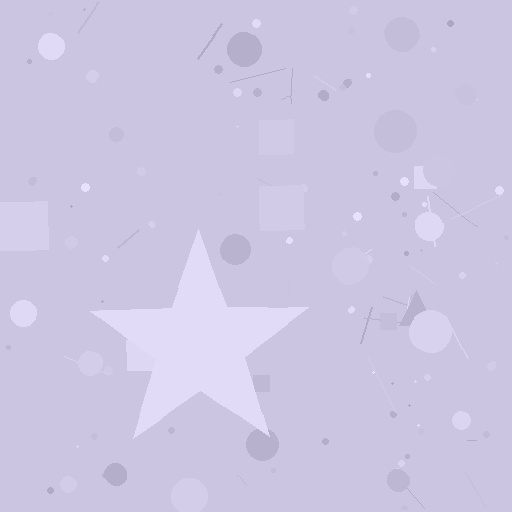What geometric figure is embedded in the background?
A star is embedded in the background.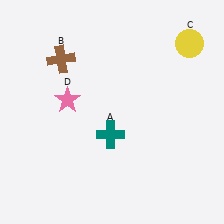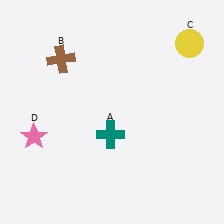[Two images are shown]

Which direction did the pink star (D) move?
The pink star (D) moved down.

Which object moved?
The pink star (D) moved down.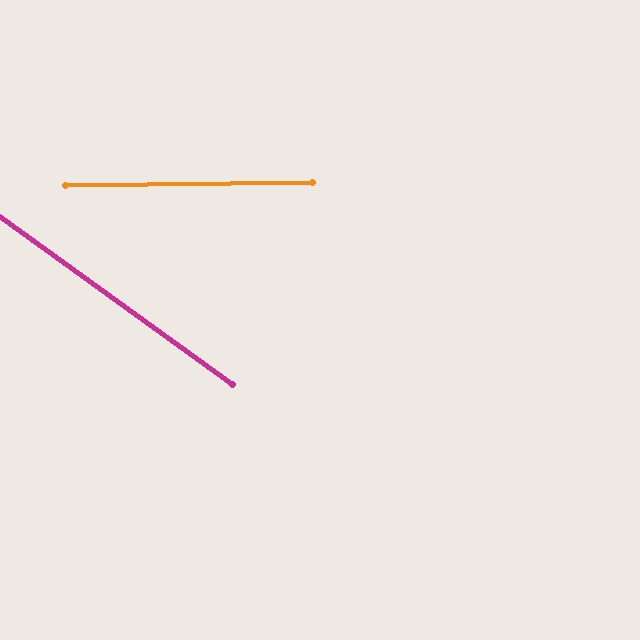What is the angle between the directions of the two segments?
Approximately 36 degrees.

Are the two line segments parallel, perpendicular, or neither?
Neither parallel nor perpendicular — they differ by about 36°.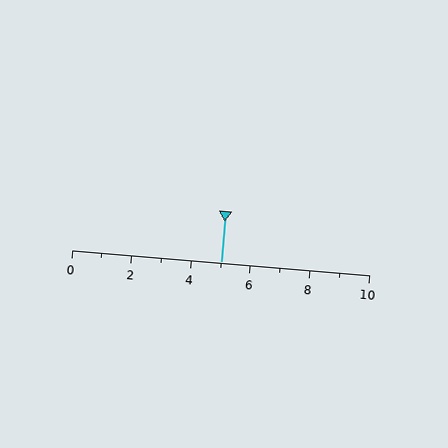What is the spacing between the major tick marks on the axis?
The major ticks are spaced 2 apart.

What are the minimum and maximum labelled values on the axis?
The axis runs from 0 to 10.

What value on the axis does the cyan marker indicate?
The marker indicates approximately 5.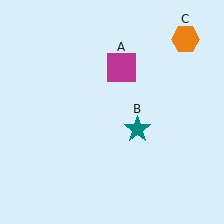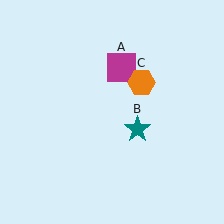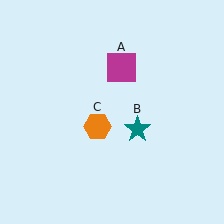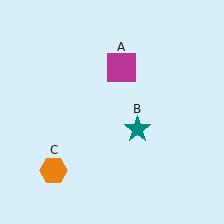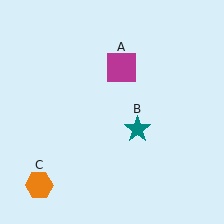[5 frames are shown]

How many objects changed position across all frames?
1 object changed position: orange hexagon (object C).